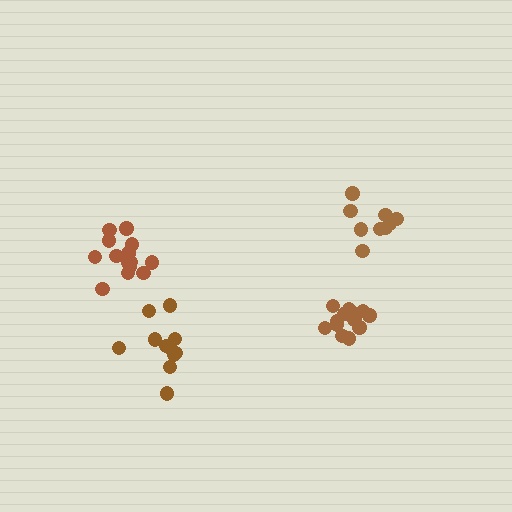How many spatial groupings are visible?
There are 4 spatial groupings.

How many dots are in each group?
Group 1: 15 dots, Group 2: 10 dots, Group 3: 14 dots, Group 4: 11 dots (50 total).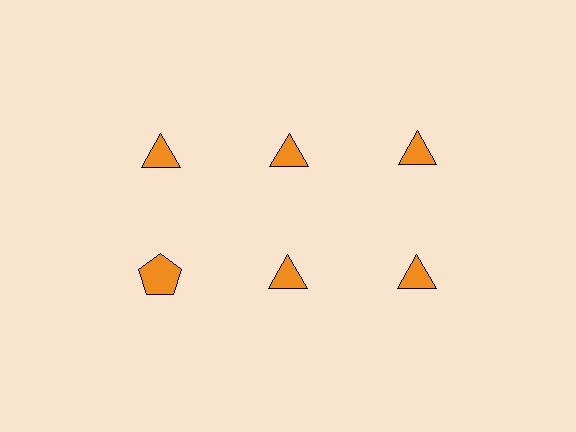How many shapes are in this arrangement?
There are 6 shapes arranged in a grid pattern.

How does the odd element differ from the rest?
It has a different shape: pentagon instead of triangle.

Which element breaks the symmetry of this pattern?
The orange pentagon in the second row, leftmost column breaks the symmetry. All other shapes are orange triangles.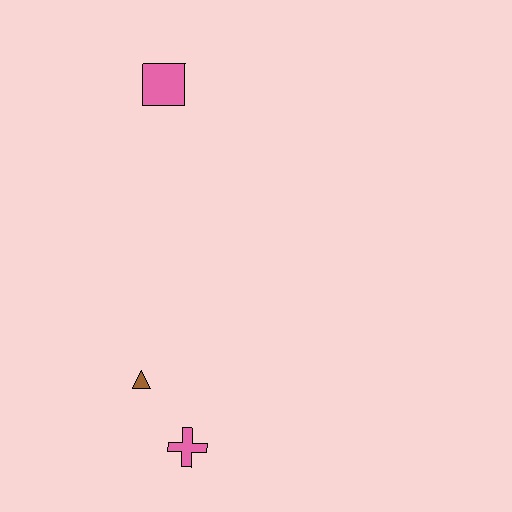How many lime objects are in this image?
There are no lime objects.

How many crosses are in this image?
There is 1 cross.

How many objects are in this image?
There are 3 objects.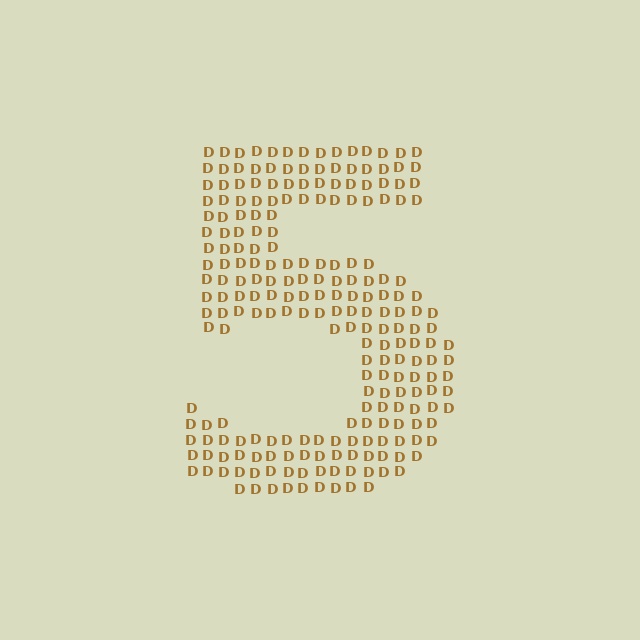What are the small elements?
The small elements are letter D's.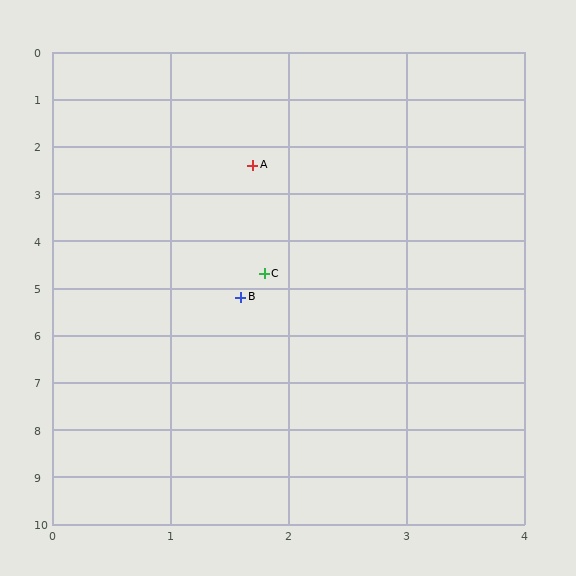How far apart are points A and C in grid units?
Points A and C are about 2.3 grid units apart.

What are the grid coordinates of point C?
Point C is at approximately (1.8, 4.7).